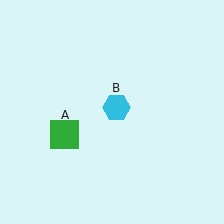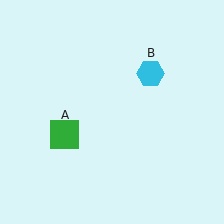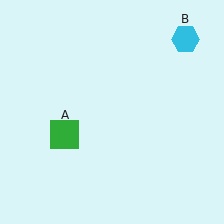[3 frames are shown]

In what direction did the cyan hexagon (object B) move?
The cyan hexagon (object B) moved up and to the right.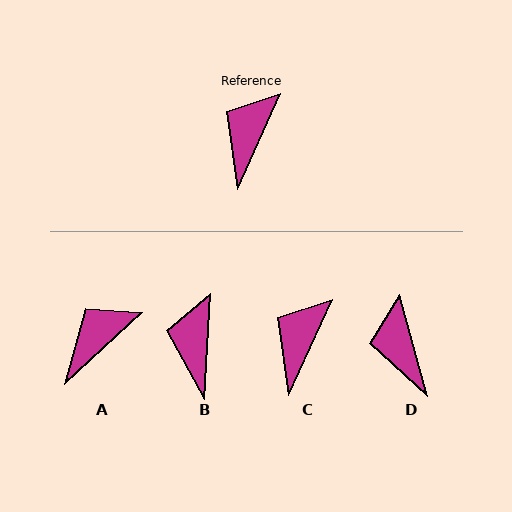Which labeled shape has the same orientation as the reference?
C.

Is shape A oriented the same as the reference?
No, it is off by about 23 degrees.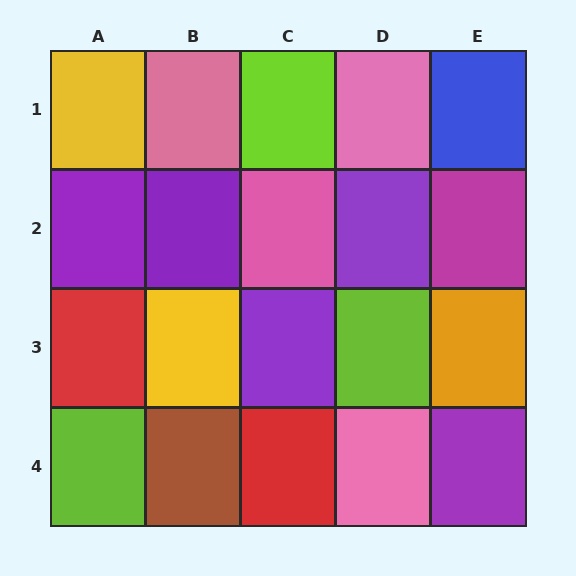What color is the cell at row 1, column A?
Yellow.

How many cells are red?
2 cells are red.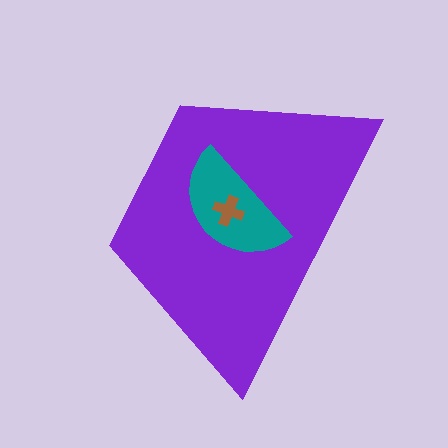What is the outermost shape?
The purple trapezoid.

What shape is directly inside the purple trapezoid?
The teal semicircle.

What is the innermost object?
The brown cross.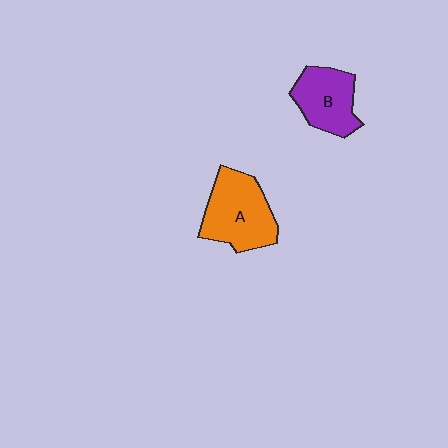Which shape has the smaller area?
Shape B (purple).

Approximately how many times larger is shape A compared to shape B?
Approximately 1.3 times.